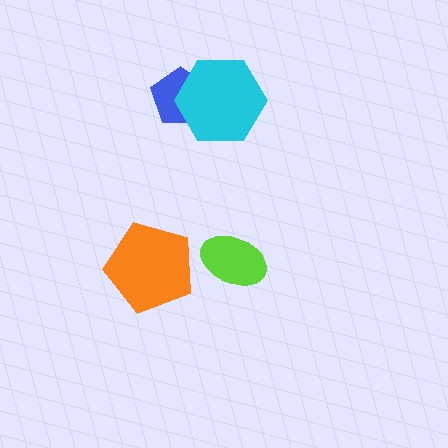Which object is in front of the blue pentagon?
The cyan hexagon is in front of the blue pentagon.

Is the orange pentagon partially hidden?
No, no other shape covers it.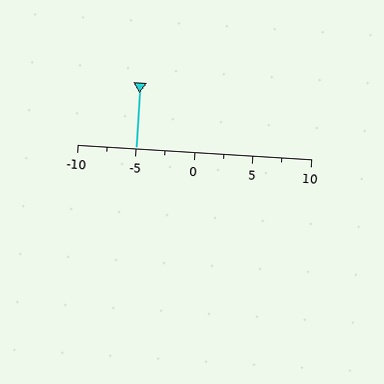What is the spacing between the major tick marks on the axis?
The major ticks are spaced 5 apart.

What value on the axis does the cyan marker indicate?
The marker indicates approximately -5.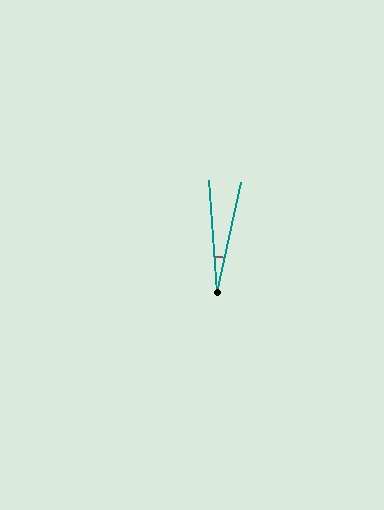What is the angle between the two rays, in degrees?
Approximately 17 degrees.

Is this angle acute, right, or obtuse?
It is acute.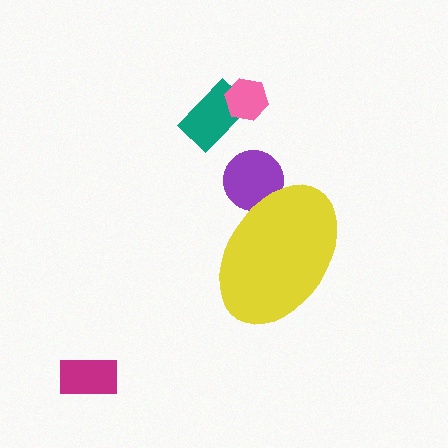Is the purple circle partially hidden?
Yes, the purple circle is partially hidden behind the yellow ellipse.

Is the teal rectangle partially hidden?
No, the teal rectangle is fully visible.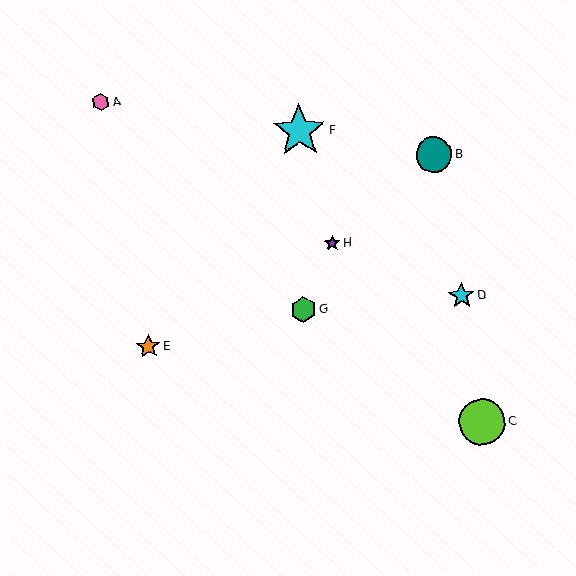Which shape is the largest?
The cyan star (labeled F) is the largest.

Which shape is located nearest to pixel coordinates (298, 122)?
The cyan star (labeled F) at (299, 131) is nearest to that location.